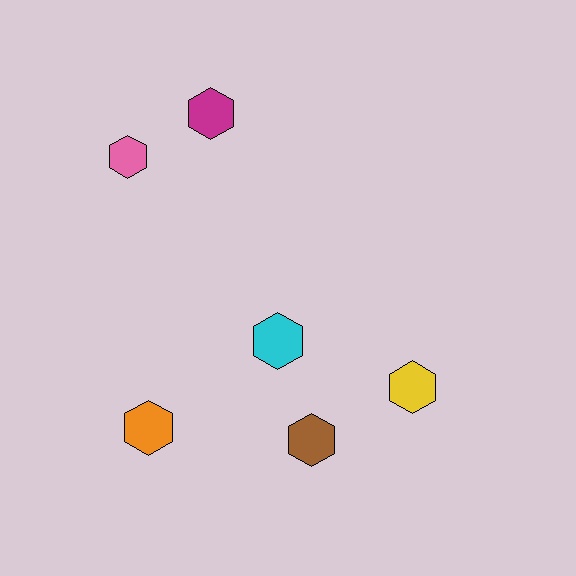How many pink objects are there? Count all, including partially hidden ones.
There is 1 pink object.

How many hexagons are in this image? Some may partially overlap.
There are 6 hexagons.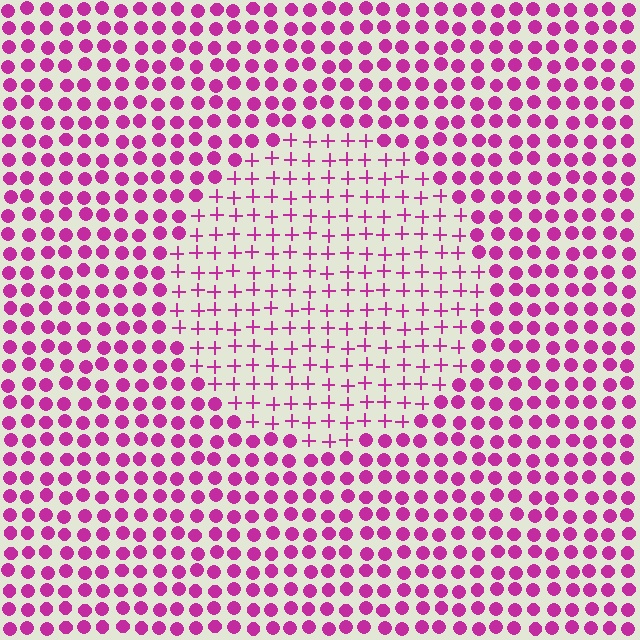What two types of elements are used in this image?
The image uses plus signs inside the circle region and circles outside it.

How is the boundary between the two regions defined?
The boundary is defined by a change in element shape: plus signs inside vs. circles outside. All elements share the same color and spacing.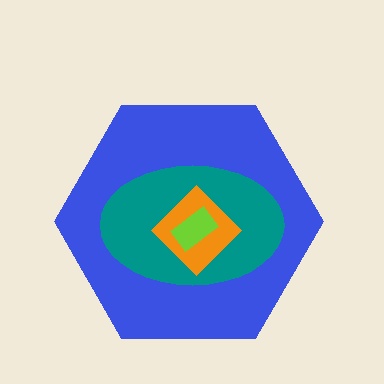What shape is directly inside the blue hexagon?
The teal ellipse.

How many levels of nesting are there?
4.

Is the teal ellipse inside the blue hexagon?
Yes.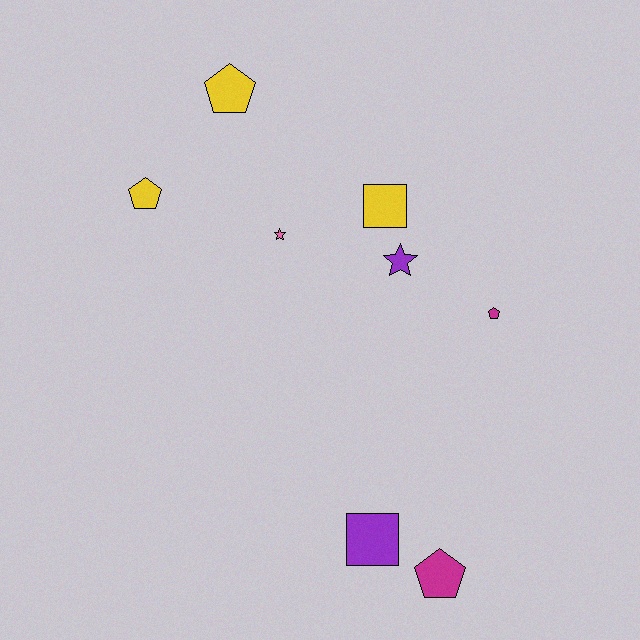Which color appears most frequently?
Yellow, with 3 objects.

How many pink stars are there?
There is 1 pink star.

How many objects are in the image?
There are 8 objects.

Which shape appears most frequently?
Pentagon, with 4 objects.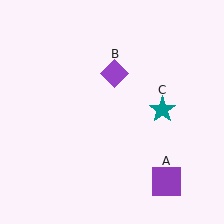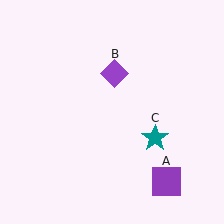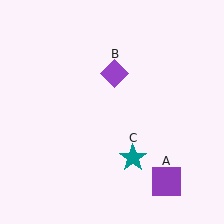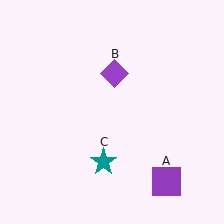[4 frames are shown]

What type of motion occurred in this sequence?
The teal star (object C) rotated clockwise around the center of the scene.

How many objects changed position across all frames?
1 object changed position: teal star (object C).